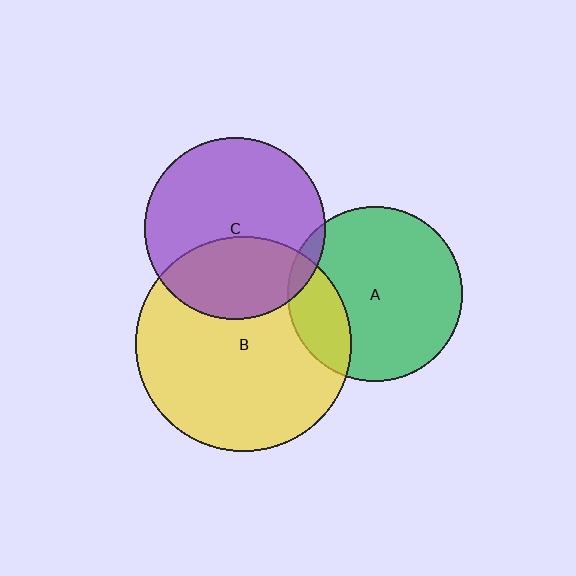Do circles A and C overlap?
Yes.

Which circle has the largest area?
Circle B (yellow).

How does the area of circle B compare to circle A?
Approximately 1.5 times.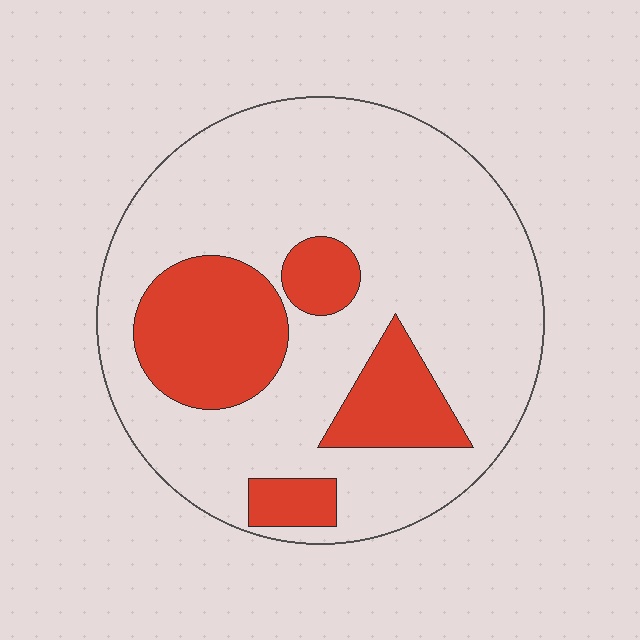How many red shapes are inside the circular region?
4.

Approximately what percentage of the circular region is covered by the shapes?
Approximately 25%.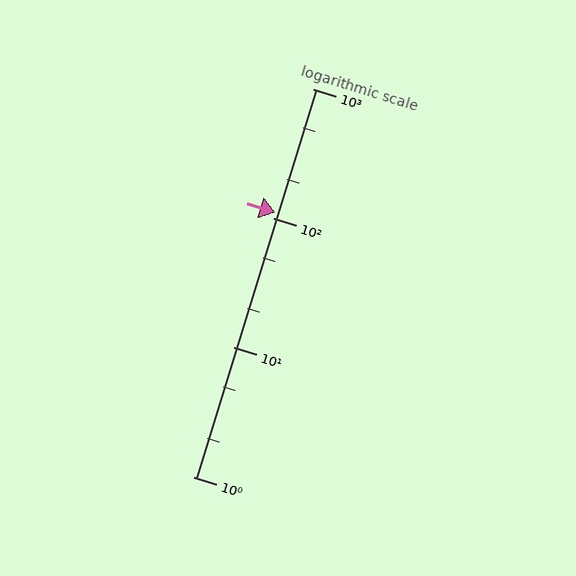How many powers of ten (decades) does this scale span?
The scale spans 3 decades, from 1 to 1000.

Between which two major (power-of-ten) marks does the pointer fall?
The pointer is between 100 and 1000.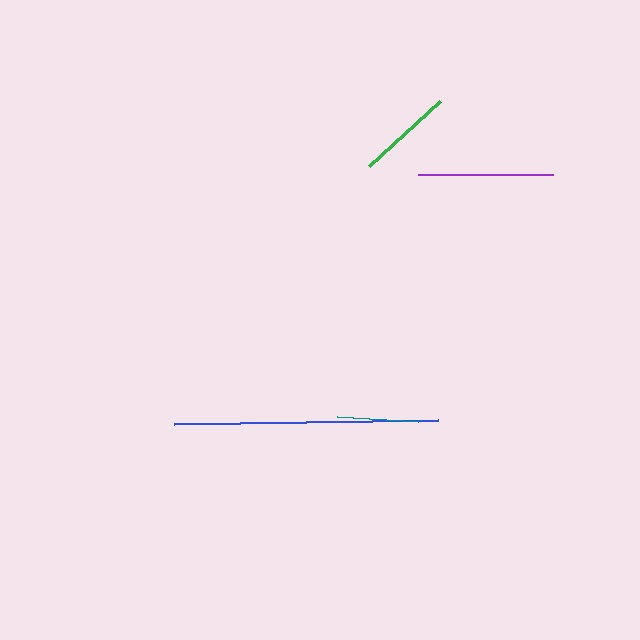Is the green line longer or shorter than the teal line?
The green line is longer than the teal line.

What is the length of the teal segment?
The teal segment is approximately 80 pixels long.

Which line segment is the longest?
The blue line is the longest at approximately 264 pixels.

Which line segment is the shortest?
The teal line is the shortest at approximately 80 pixels.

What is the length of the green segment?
The green segment is approximately 96 pixels long.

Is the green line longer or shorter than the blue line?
The blue line is longer than the green line.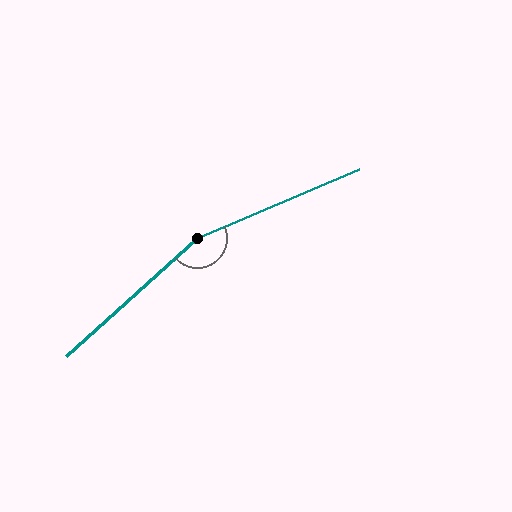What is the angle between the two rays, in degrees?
Approximately 161 degrees.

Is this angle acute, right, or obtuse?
It is obtuse.